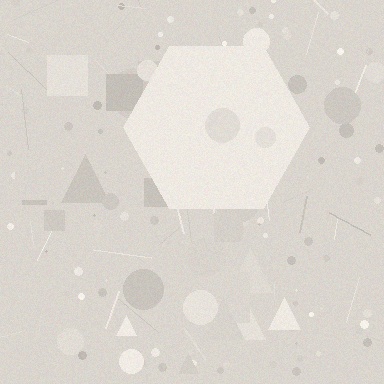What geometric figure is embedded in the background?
A hexagon is embedded in the background.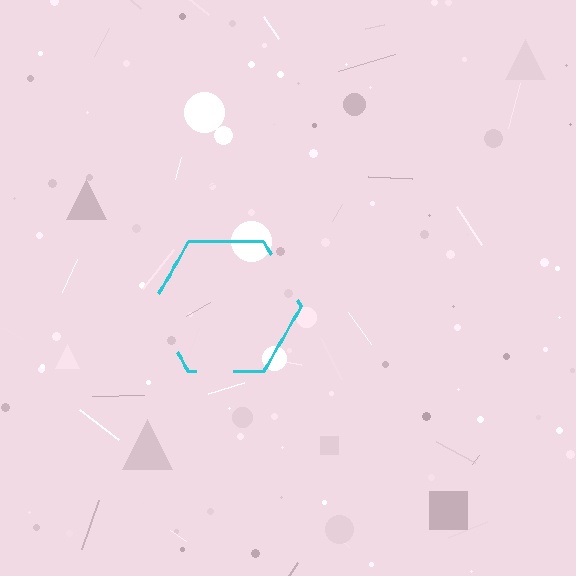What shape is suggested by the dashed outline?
The dashed outline suggests a hexagon.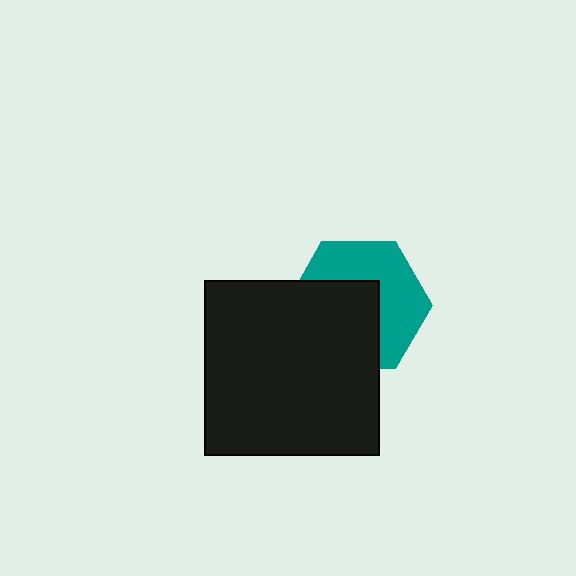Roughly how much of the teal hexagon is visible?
About half of it is visible (roughly 50%).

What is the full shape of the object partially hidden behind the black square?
The partially hidden object is a teal hexagon.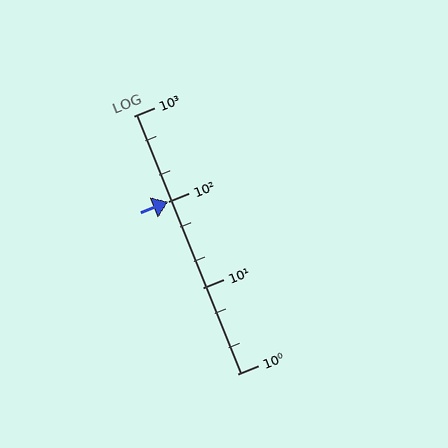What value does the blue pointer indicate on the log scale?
The pointer indicates approximately 100.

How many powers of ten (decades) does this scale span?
The scale spans 3 decades, from 1 to 1000.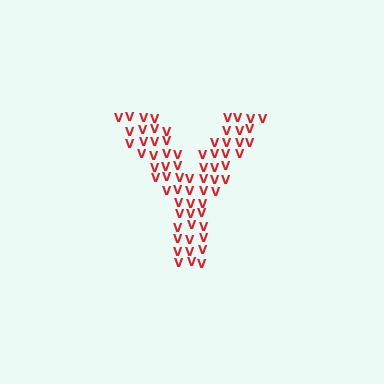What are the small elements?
The small elements are letter V's.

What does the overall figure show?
The overall figure shows the letter Y.